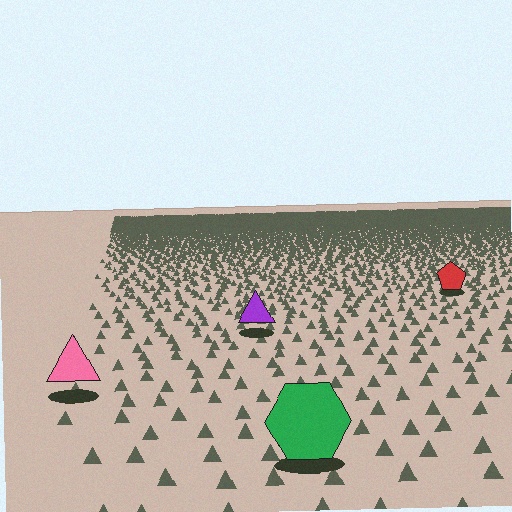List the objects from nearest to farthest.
From nearest to farthest: the green hexagon, the pink triangle, the purple triangle, the red pentagon.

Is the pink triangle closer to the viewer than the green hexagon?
No. The green hexagon is closer — you can tell from the texture gradient: the ground texture is coarser near it.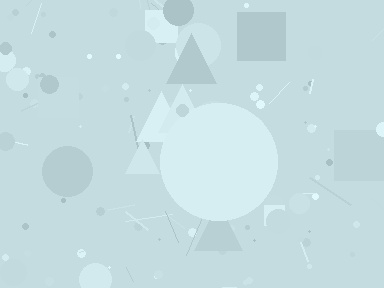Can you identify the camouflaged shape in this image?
The camouflaged shape is a circle.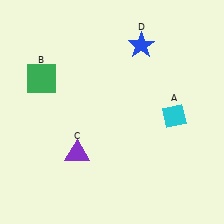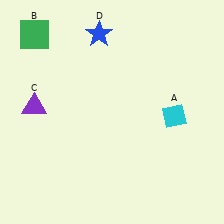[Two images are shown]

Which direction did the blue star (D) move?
The blue star (D) moved left.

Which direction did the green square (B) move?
The green square (B) moved up.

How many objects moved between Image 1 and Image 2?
3 objects moved between the two images.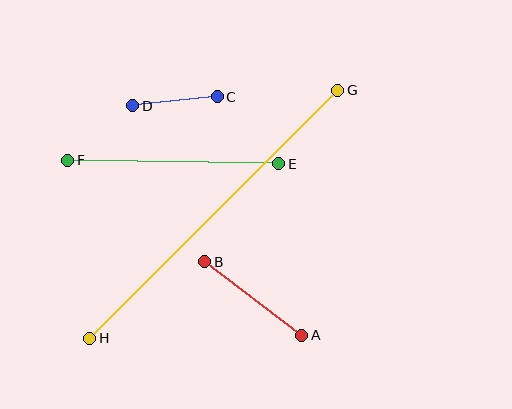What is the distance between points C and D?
The distance is approximately 85 pixels.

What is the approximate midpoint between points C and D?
The midpoint is at approximately (175, 101) pixels.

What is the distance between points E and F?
The distance is approximately 211 pixels.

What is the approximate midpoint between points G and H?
The midpoint is at approximately (214, 214) pixels.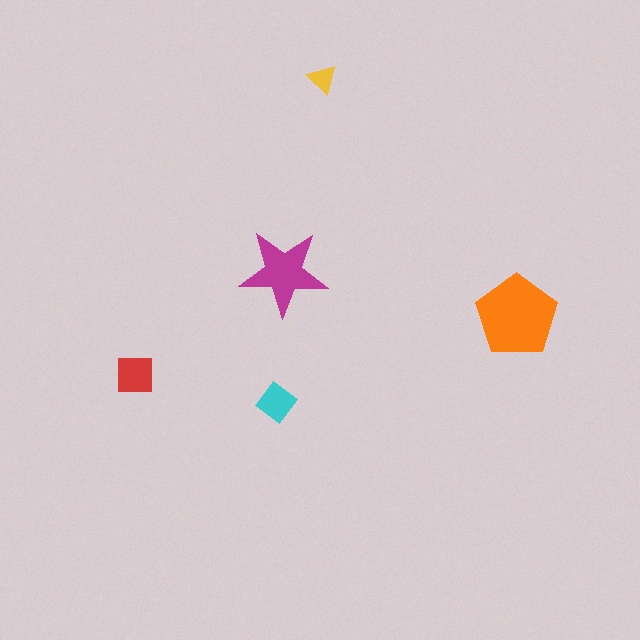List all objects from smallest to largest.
The yellow triangle, the cyan diamond, the red square, the magenta star, the orange pentagon.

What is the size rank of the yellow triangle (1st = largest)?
5th.